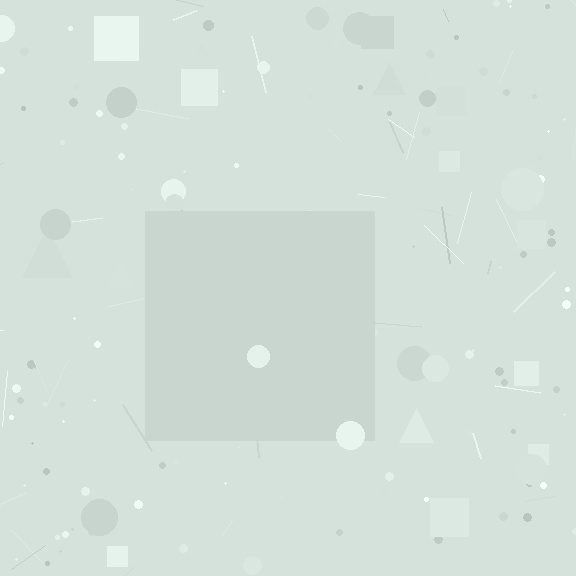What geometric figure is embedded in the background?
A square is embedded in the background.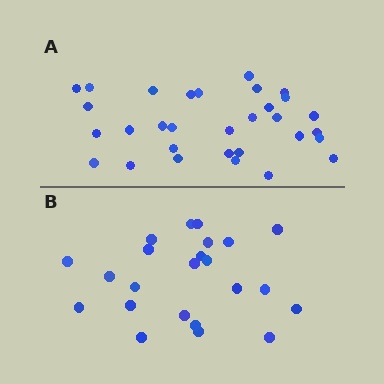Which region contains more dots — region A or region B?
Region A (the top region) has more dots.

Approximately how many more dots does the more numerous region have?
Region A has roughly 8 or so more dots than region B.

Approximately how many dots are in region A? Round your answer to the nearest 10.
About 30 dots. (The exact count is 31, which rounds to 30.)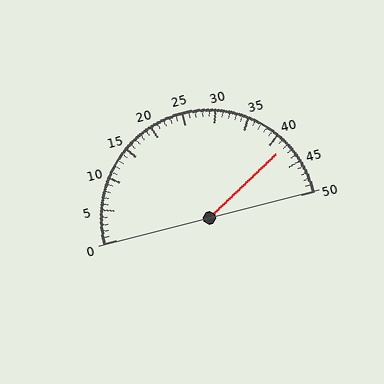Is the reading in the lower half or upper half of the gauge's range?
The reading is in the upper half of the range (0 to 50).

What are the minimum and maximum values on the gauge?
The gauge ranges from 0 to 50.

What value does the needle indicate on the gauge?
The needle indicates approximately 42.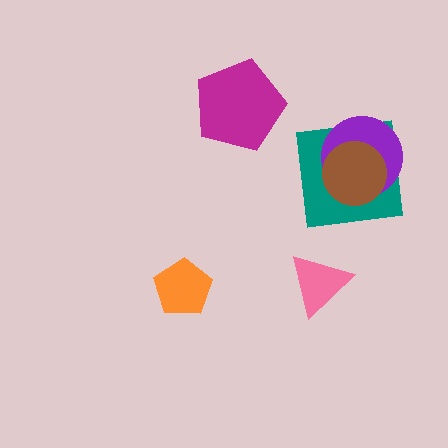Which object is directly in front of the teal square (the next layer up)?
The purple circle is directly in front of the teal square.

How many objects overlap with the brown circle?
2 objects overlap with the brown circle.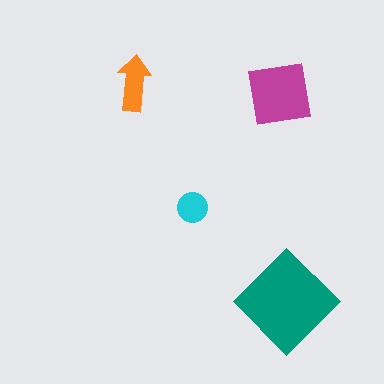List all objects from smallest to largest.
The cyan circle, the orange arrow, the magenta square, the teal diamond.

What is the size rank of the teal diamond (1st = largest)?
1st.